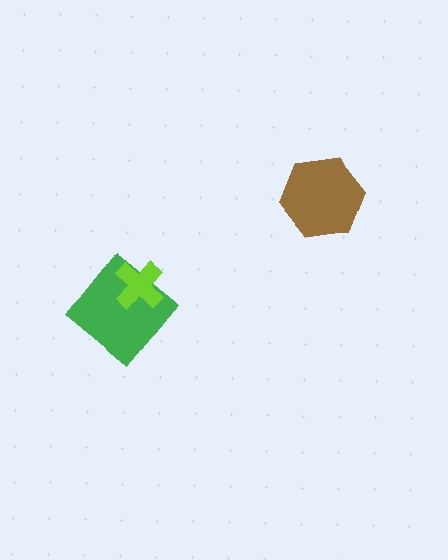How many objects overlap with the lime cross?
1 object overlaps with the lime cross.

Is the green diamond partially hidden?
Yes, it is partially covered by another shape.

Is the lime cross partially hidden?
No, no other shape covers it.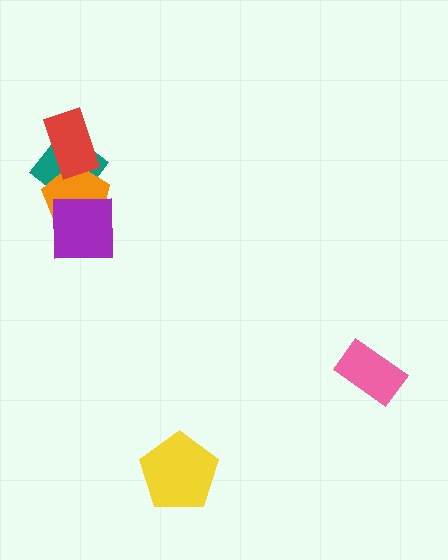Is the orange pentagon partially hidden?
Yes, it is partially covered by another shape.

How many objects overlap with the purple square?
1 object overlaps with the purple square.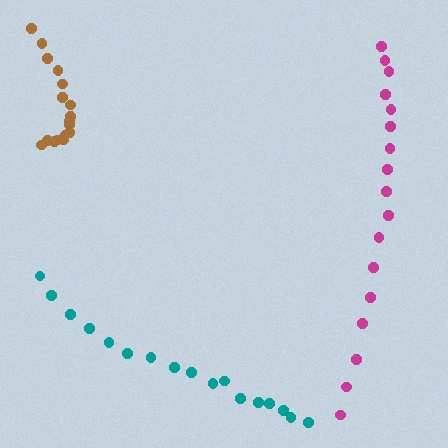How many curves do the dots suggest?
There are 3 distinct paths.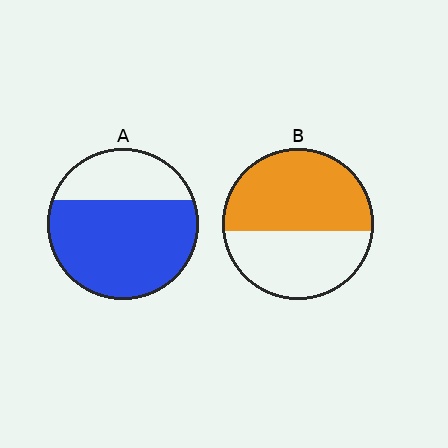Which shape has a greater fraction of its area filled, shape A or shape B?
Shape A.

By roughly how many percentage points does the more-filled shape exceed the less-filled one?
By roughly 15 percentage points (A over B).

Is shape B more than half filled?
Yes.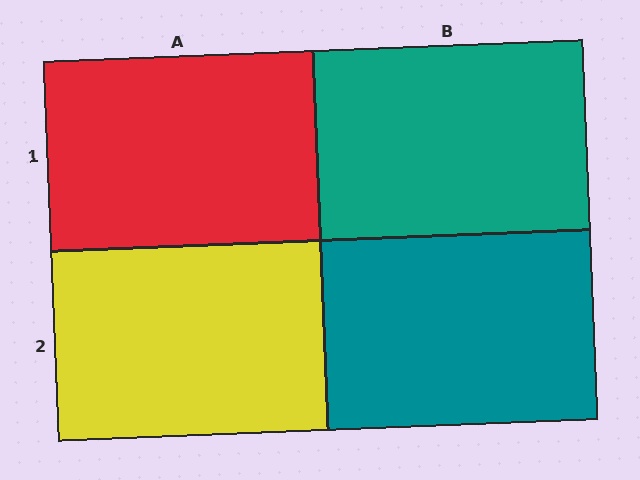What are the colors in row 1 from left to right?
Red, teal.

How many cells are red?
1 cell is red.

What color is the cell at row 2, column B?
Teal.